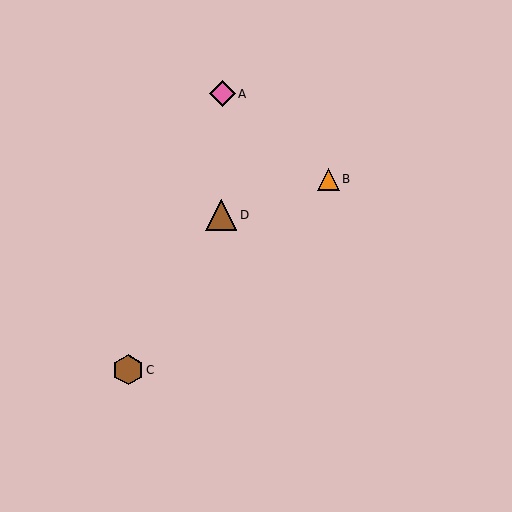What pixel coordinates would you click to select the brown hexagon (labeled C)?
Click at (128, 370) to select the brown hexagon C.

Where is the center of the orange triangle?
The center of the orange triangle is at (328, 179).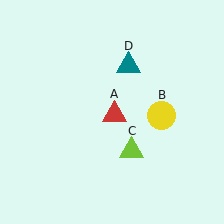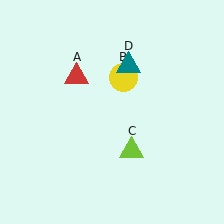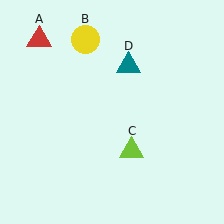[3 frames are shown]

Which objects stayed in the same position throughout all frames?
Lime triangle (object C) and teal triangle (object D) remained stationary.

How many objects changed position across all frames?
2 objects changed position: red triangle (object A), yellow circle (object B).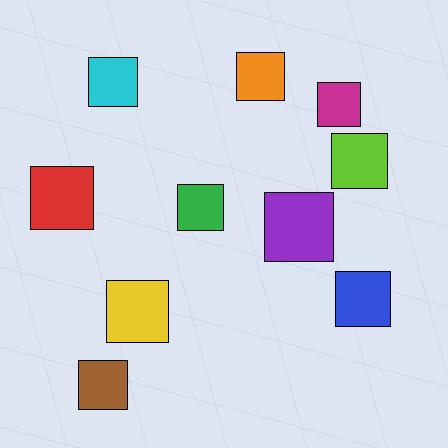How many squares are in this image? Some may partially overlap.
There are 10 squares.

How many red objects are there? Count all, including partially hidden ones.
There is 1 red object.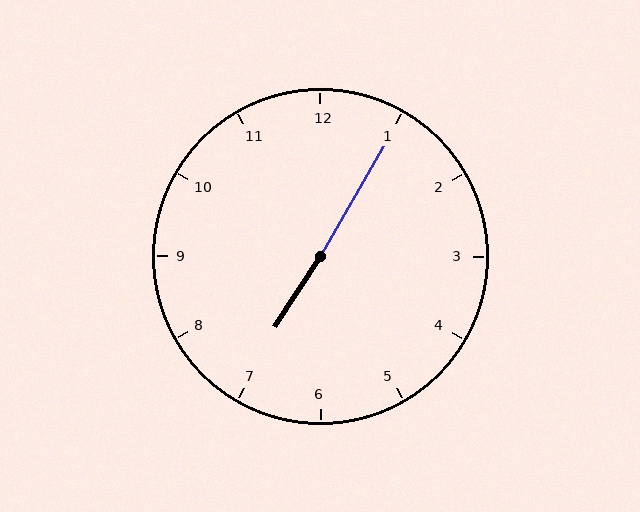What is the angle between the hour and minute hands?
Approximately 178 degrees.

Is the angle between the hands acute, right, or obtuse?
It is obtuse.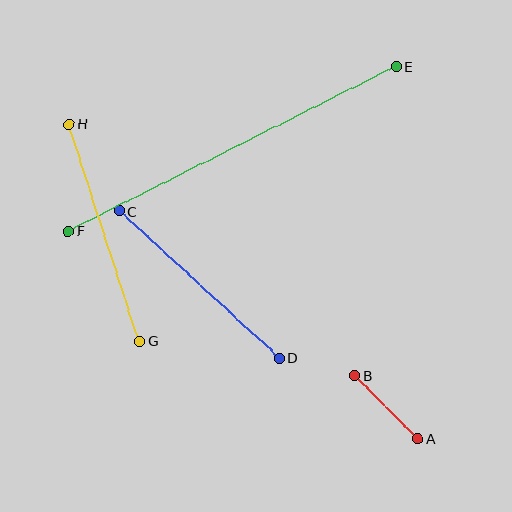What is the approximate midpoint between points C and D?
The midpoint is at approximately (200, 285) pixels.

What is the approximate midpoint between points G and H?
The midpoint is at approximately (104, 233) pixels.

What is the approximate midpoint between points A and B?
The midpoint is at approximately (386, 407) pixels.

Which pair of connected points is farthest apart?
Points E and F are farthest apart.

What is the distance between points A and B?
The distance is approximately 90 pixels.